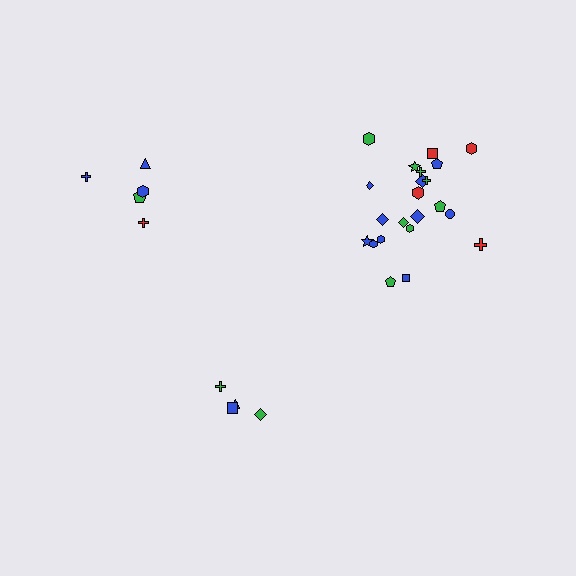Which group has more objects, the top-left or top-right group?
The top-right group.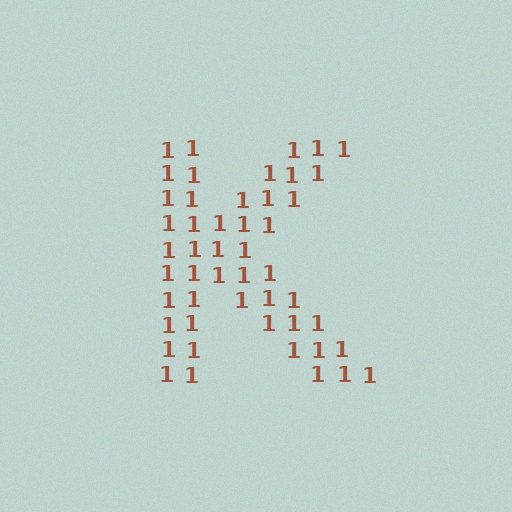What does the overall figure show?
The overall figure shows the letter K.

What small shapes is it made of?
It is made of small digit 1's.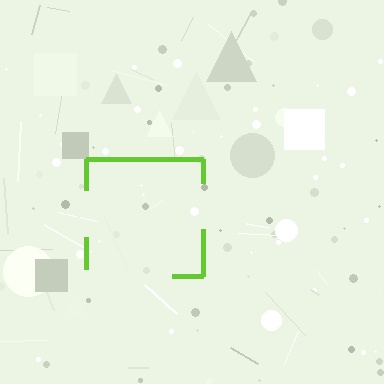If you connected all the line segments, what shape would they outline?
They would outline a square.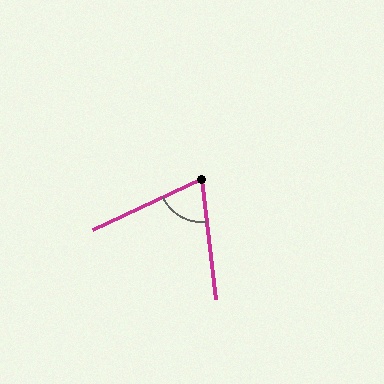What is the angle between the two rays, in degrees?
Approximately 71 degrees.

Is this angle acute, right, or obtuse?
It is acute.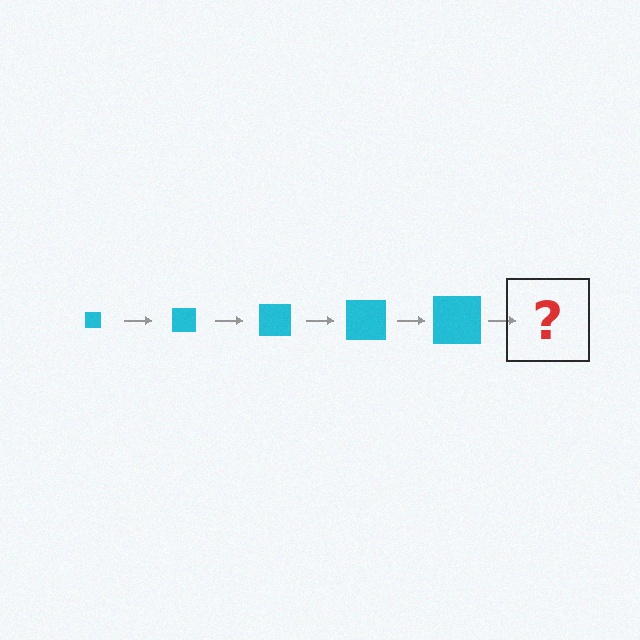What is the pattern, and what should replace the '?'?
The pattern is that the square gets progressively larger each step. The '?' should be a cyan square, larger than the previous one.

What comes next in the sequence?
The next element should be a cyan square, larger than the previous one.